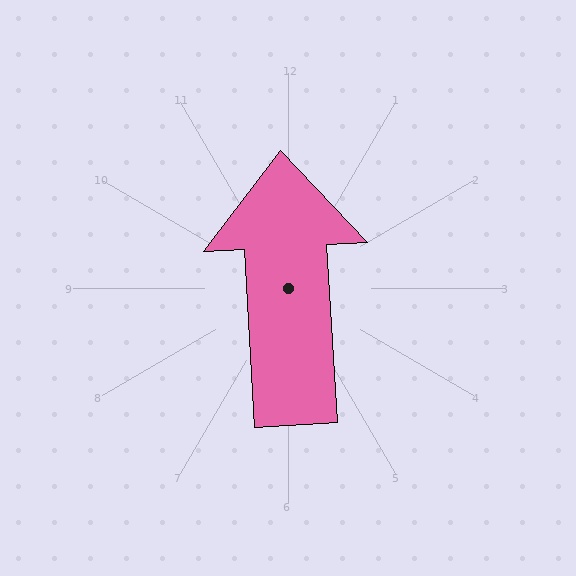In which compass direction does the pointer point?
North.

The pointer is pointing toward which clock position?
Roughly 12 o'clock.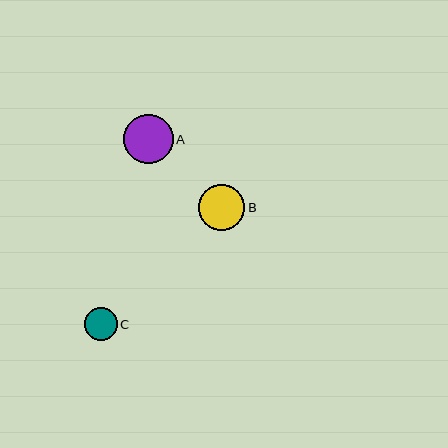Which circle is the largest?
Circle A is the largest with a size of approximately 50 pixels.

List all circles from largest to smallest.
From largest to smallest: A, B, C.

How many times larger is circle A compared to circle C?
Circle A is approximately 1.5 times the size of circle C.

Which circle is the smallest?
Circle C is the smallest with a size of approximately 33 pixels.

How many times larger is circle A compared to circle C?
Circle A is approximately 1.5 times the size of circle C.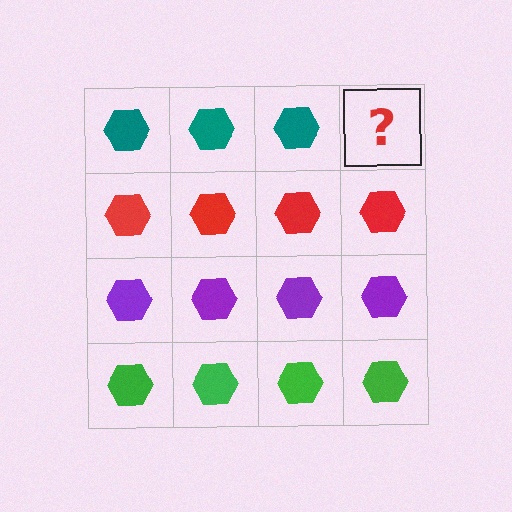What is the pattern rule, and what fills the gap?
The rule is that each row has a consistent color. The gap should be filled with a teal hexagon.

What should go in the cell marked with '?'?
The missing cell should contain a teal hexagon.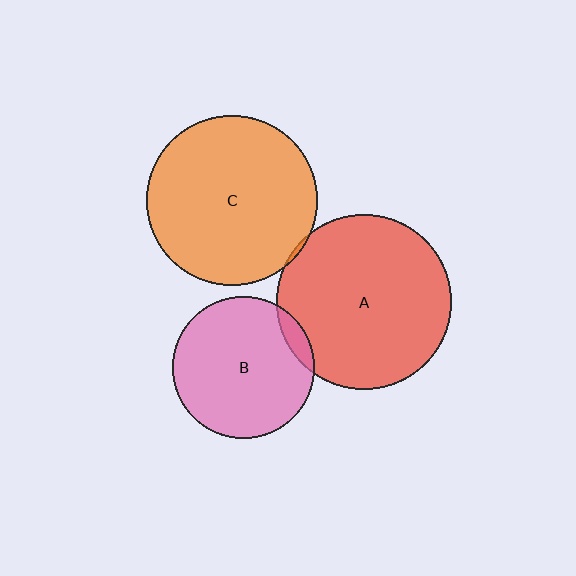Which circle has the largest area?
Circle A (red).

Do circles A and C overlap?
Yes.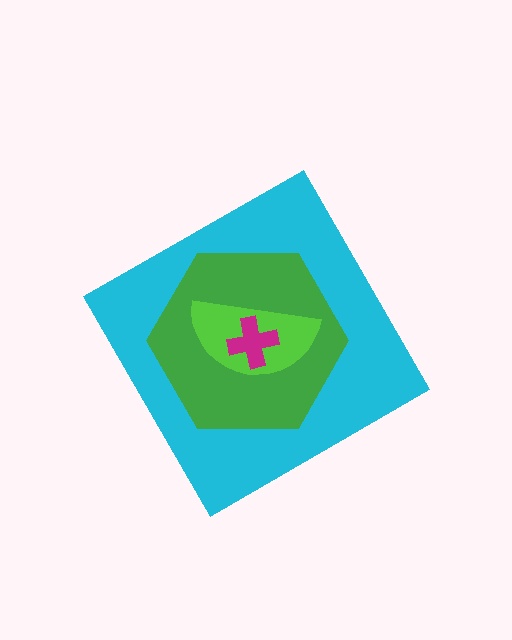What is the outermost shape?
The cyan diamond.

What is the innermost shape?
The magenta cross.